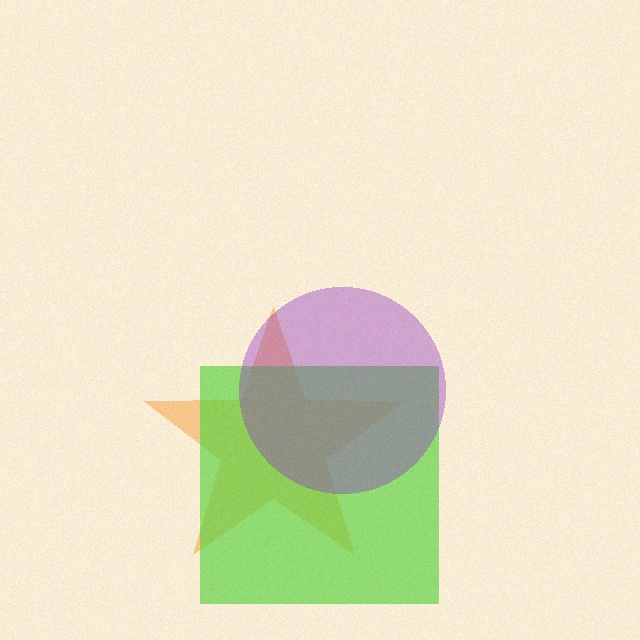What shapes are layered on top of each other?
The layered shapes are: an orange star, a lime square, a purple circle.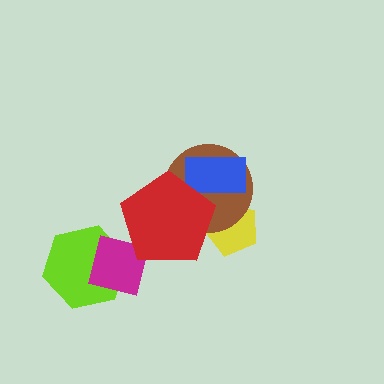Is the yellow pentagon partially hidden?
Yes, it is partially covered by another shape.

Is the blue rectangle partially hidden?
Yes, it is partially covered by another shape.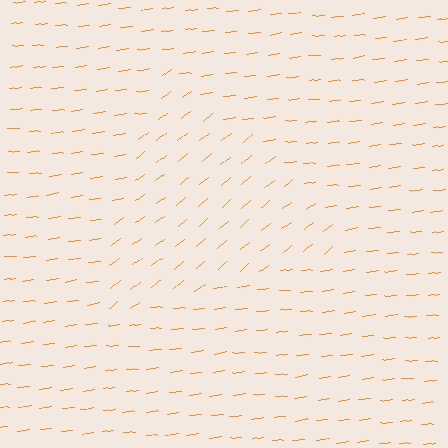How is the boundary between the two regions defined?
The boundary is defined purely by a change in line orientation (approximately 32 degrees difference). All lines are the same color and thickness.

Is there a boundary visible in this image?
Yes, there is a texture boundary formed by a change in line orientation.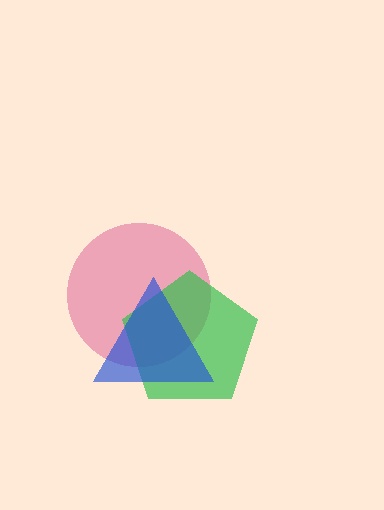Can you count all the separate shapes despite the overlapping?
Yes, there are 3 separate shapes.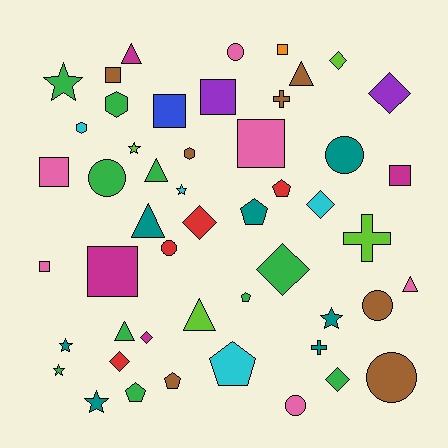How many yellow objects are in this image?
There are no yellow objects.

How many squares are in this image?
There are 9 squares.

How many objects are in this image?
There are 50 objects.